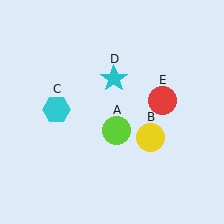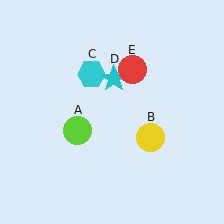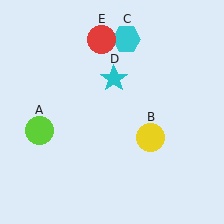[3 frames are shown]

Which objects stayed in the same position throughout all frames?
Yellow circle (object B) and cyan star (object D) remained stationary.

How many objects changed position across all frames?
3 objects changed position: lime circle (object A), cyan hexagon (object C), red circle (object E).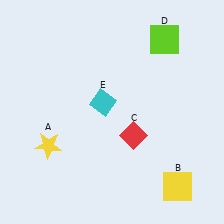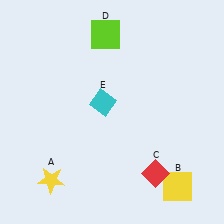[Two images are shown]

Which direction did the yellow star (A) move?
The yellow star (A) moved down.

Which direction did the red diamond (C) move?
The red diamond (C) moved down.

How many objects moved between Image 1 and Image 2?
3 objects moved between the two images.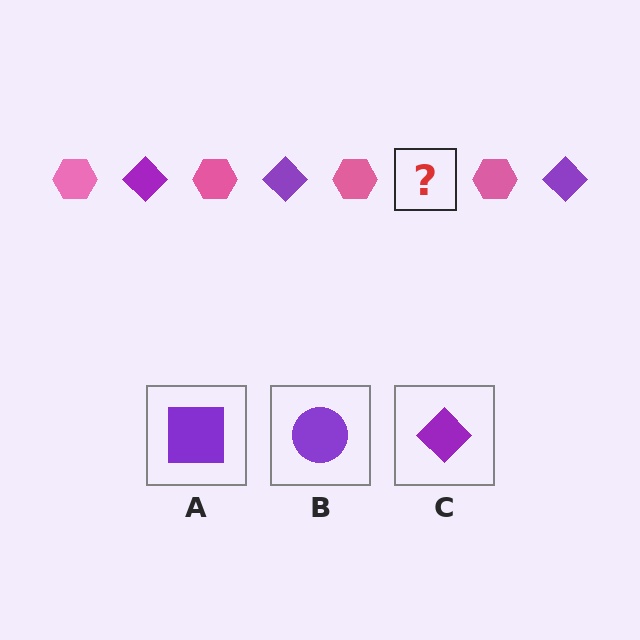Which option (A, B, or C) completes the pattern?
C.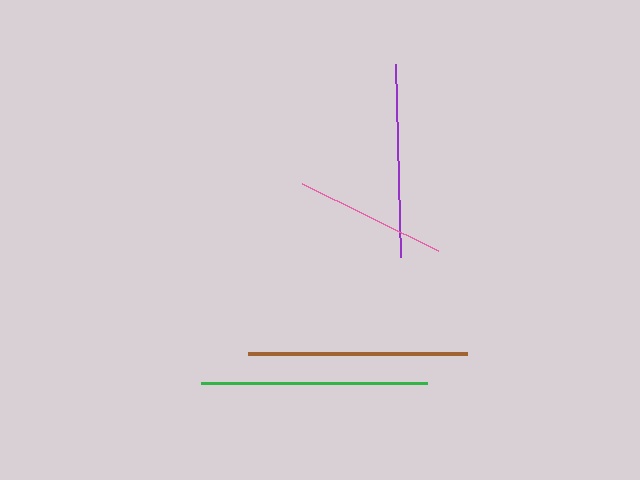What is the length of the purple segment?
The purple segment is approximately 192 pixels long.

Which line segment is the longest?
The green line is the longest at approximately 226 pixels.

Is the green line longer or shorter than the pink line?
The green line is longer than the pink line.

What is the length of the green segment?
The green segment is approximately 226 pixels long.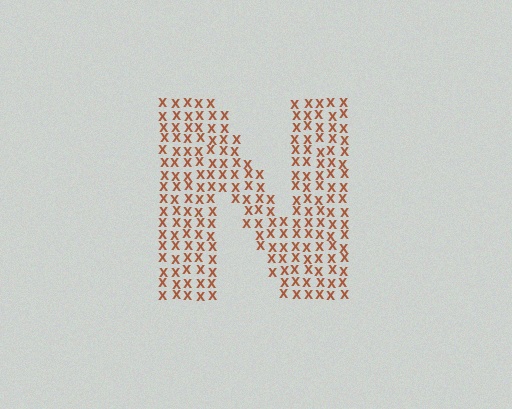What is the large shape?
The large shape is the letter N.